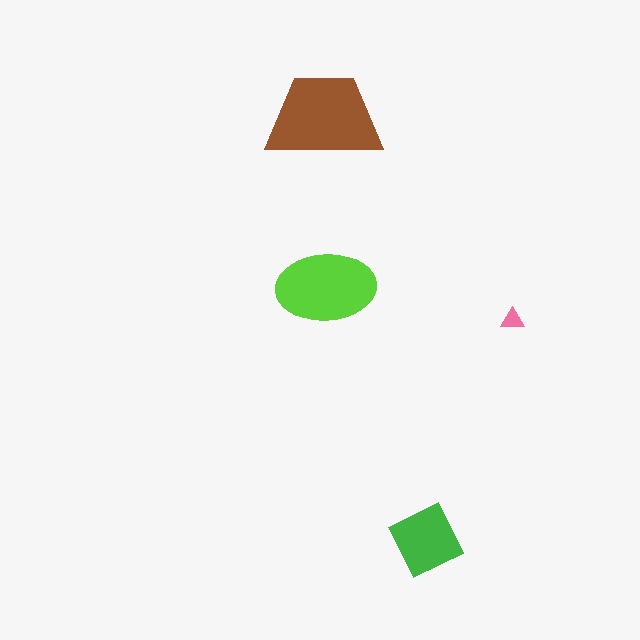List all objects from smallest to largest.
The pink triangle, the green diamond, the lime ellipse, the brown trapezoid.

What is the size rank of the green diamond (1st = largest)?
3rd.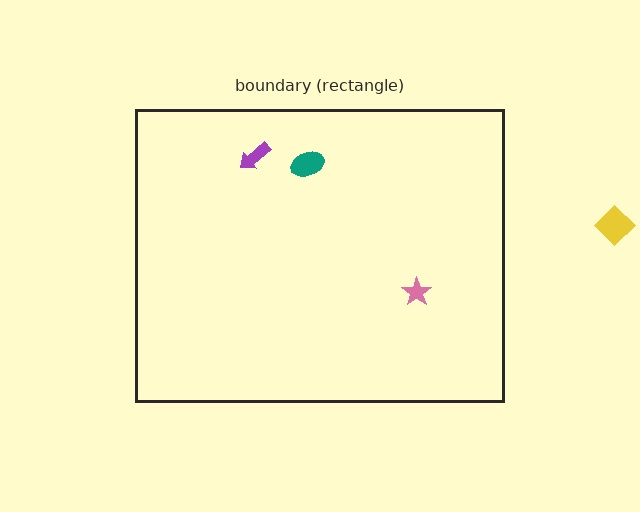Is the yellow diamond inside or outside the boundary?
Outside.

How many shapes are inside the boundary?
3 inside, 1 outside.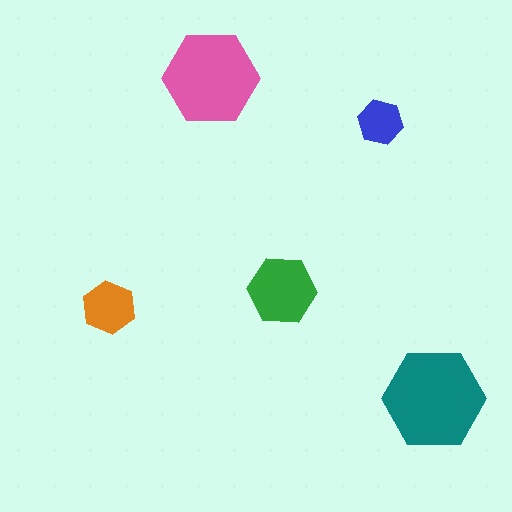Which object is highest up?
The pink hexagon is topmost.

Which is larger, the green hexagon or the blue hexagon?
The green one.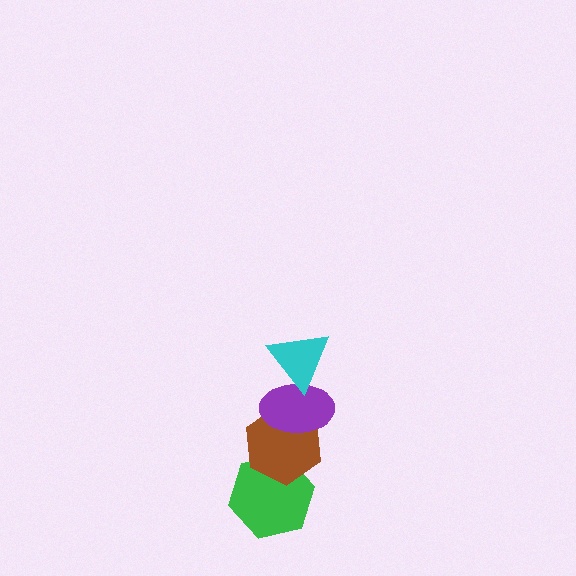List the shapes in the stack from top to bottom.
From top to bottom: the cyan triangle, the purple ellipse, the brown hexagon, the green hexagon.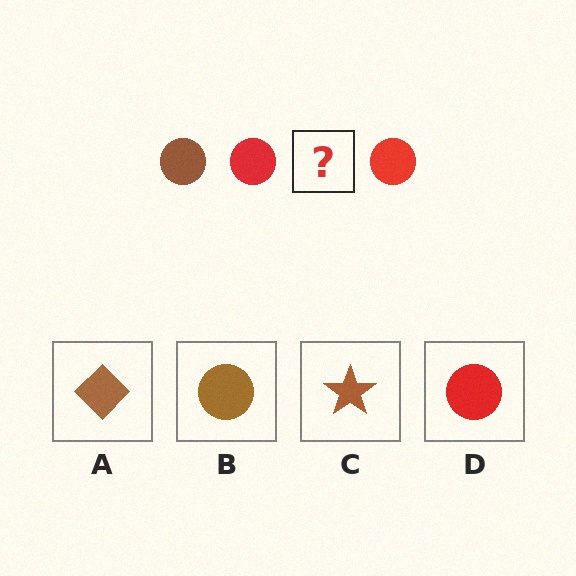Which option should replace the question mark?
Option B.